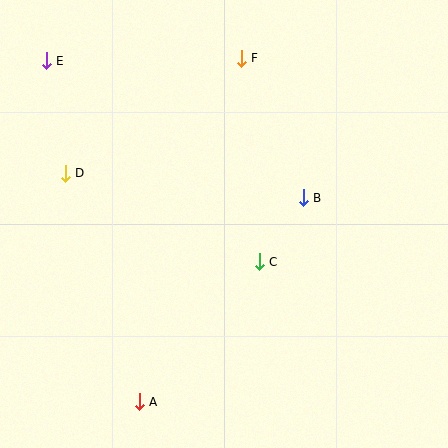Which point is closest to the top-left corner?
Point E is closest to the top-left corner.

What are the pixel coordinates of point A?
Point A is at (139, 402).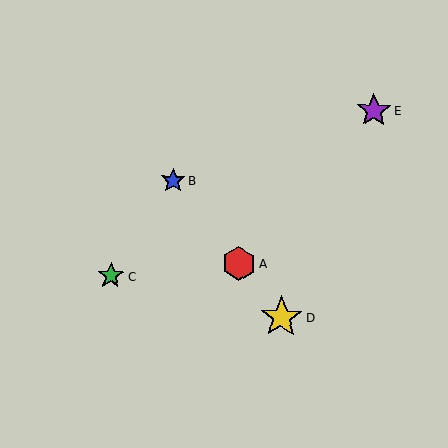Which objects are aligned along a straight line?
Objects A, B, D are aligned along a straight line.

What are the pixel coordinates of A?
Object A is at (239, 264).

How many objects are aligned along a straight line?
3 objects (A, B, D) are aligned along a straight line.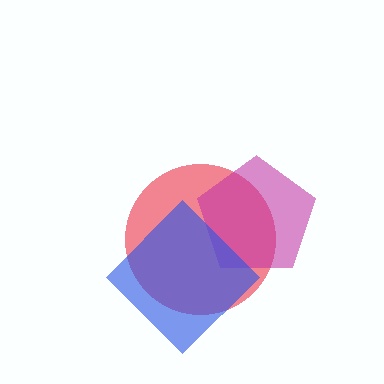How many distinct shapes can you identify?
There are 3 distinct shapes: a red circle, a magenta pentagon, a blue diamond.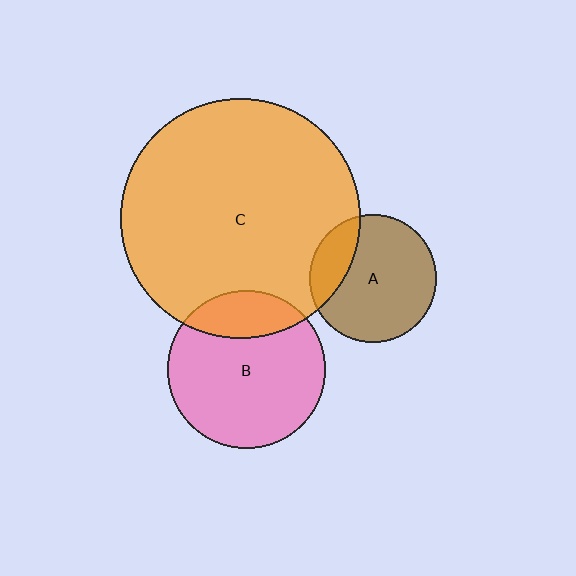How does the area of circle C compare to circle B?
Approximately 2.3 times.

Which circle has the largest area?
Circle C (orange).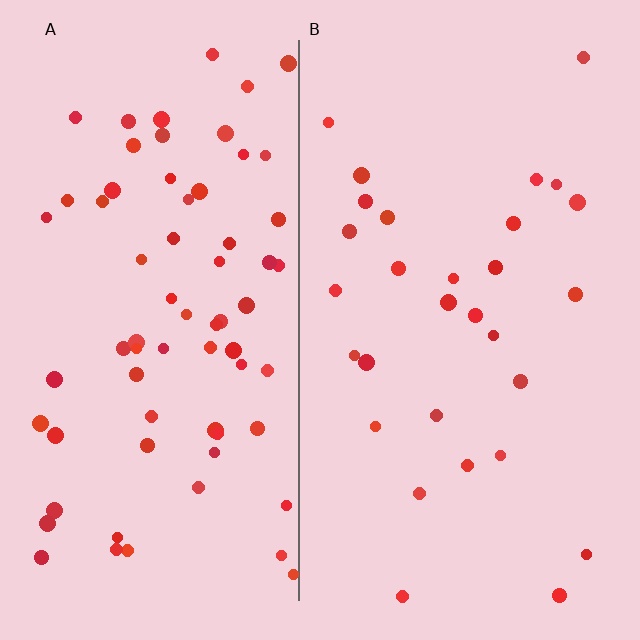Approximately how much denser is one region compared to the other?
Approximately 2.3× — region A over region B.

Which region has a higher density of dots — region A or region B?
A (the left).